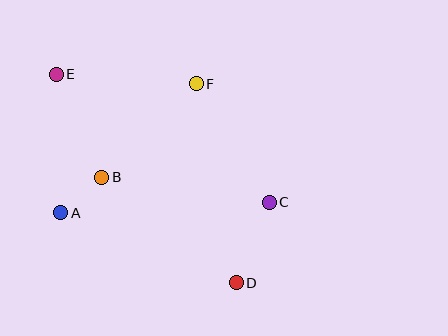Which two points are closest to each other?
Points A and B are closest to each other.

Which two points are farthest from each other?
Points D and E are farthest from each other.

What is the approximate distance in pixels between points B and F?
The distance between B and F is approximately 133 pixels.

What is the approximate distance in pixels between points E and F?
The distance between E and F is approximately 141 pixels.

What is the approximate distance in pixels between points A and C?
The distance between A and C is approximately 209 pixels.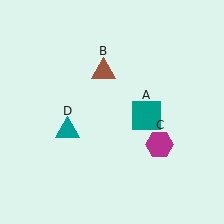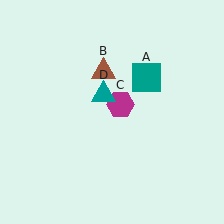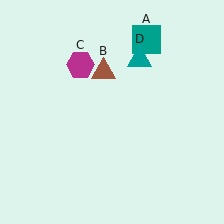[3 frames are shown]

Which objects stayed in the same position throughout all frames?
Brown triangle (object B) remained stationary.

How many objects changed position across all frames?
3 objects changed position: teal square (object A), magenta hexagon (object C), teal triangle (object D).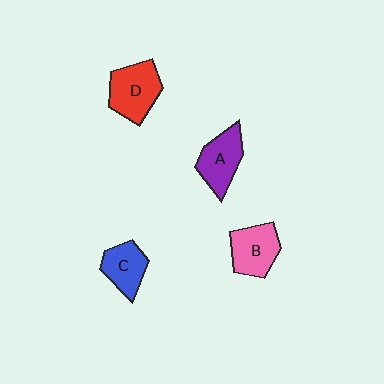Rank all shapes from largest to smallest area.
From largest to smallest: D (red), B (pink), A (purple), C (blue).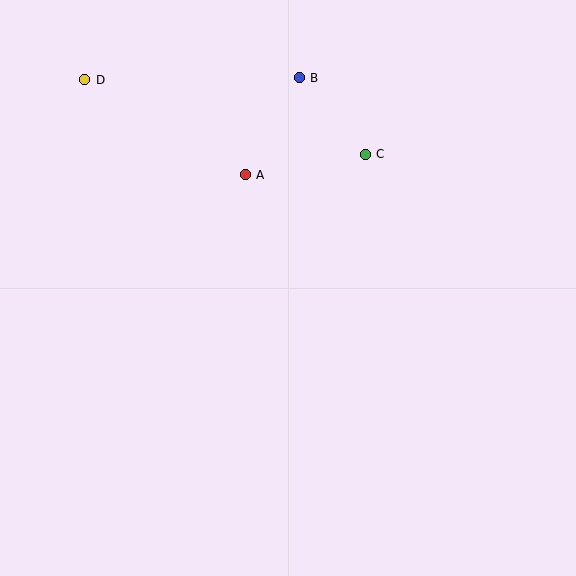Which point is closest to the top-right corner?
Point C is closest to the top-right corner.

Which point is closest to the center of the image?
Point A at (245, 175) is closest to the center.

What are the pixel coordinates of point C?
Point C is at (365, 154).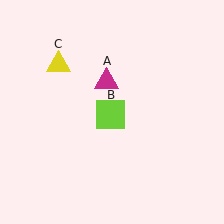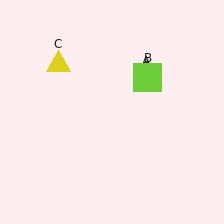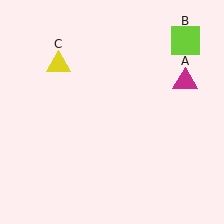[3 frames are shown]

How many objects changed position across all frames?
2 objects changed position: magenta triangle (object A), lime square (object B).